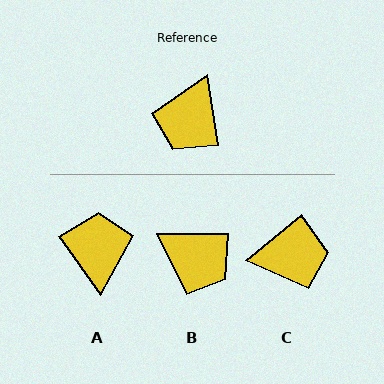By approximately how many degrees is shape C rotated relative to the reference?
Approximately 121 degrees counter-clockwise.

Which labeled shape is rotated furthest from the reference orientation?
A, about 153 degrees away.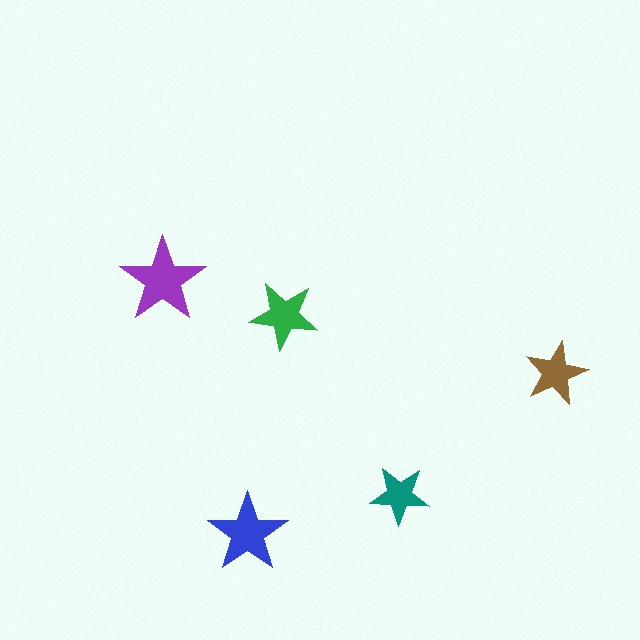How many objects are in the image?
There are 5 objects in the image.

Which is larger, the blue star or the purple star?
The purple one.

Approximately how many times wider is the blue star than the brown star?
About 1.5 times wider.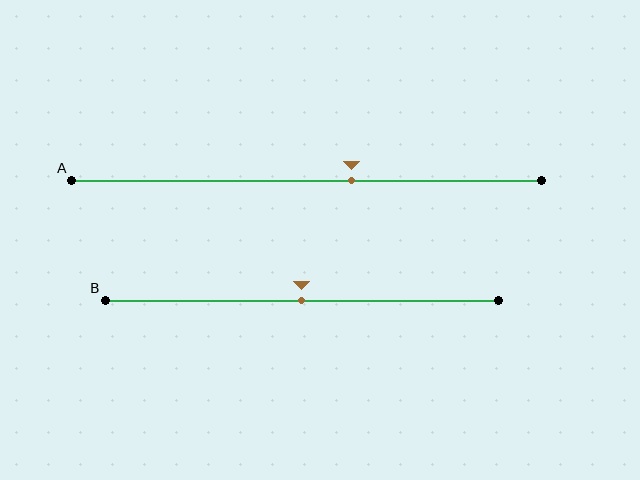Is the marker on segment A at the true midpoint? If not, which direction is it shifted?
No, the marker on segment A is shifted to the right by about 10% of the segment length.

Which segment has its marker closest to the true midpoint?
Segment B has its marker closest to the true midpoint.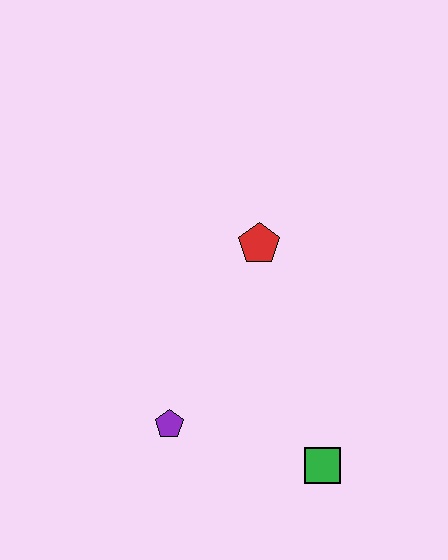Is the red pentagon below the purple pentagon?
No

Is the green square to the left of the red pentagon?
No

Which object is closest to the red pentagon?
The purple pentagon is closest to the red pentagon.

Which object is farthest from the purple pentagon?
The red pentagon is farthest from the purple pentagon.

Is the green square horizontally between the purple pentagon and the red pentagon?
No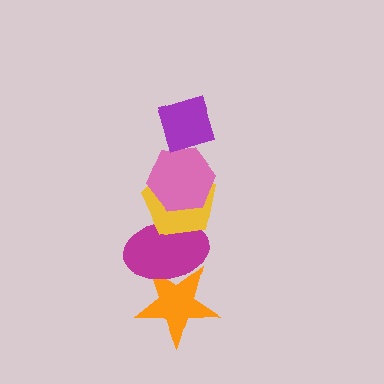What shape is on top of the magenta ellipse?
The yellow pentagon is on top of the magenta ellipse.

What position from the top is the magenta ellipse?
The magenta ellipse is 4th from the top.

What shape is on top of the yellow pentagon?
The pink hexagon is on top of the yellow pentagon.